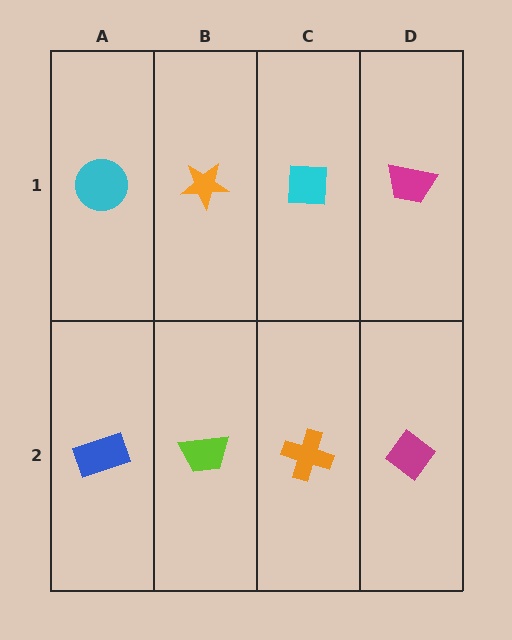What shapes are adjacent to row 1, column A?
A blue rectangle (row 2, column A), an orange star (row 1, column B).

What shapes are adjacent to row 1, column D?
A magenta diamond (row 2, column D), a cyan square (row 1, column C).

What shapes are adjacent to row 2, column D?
A magenta trapezoid (row 1, column D), an orange cross (row 2, column C).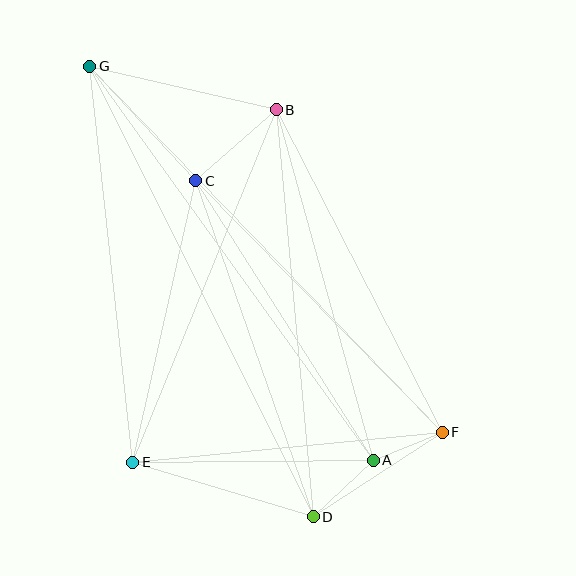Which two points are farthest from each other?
Points F and G are farthest from each other.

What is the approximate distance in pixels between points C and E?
The distance between C and E is approximately 289 pixels.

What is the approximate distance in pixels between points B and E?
The distance between B and E is approximately 380 pixels.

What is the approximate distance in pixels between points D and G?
The distance between D and G is approximately 503 pixels.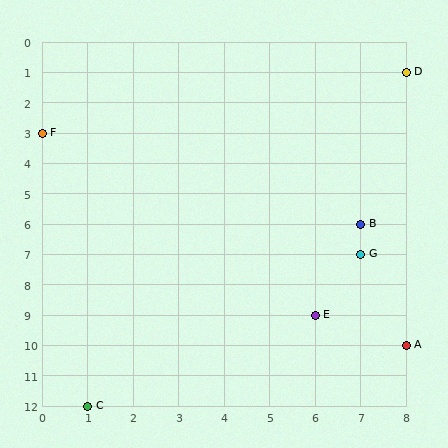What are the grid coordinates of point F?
Point F is at grid coordinates (0, 3).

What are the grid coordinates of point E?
Point E is at grid coordinates (6, 9).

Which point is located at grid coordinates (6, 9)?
Point E is at (6, 9).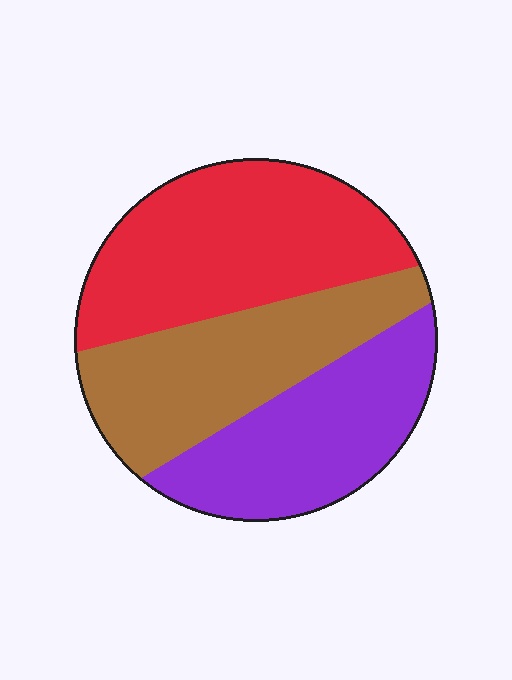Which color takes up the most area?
Red, at roughly 40%.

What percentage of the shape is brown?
Brown covers 31% of the shape.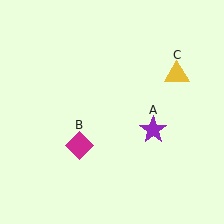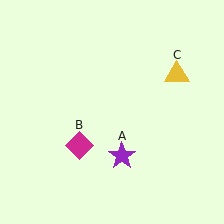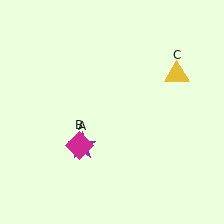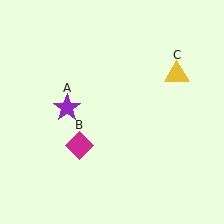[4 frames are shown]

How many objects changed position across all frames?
1 object changed position: purple star (object A).